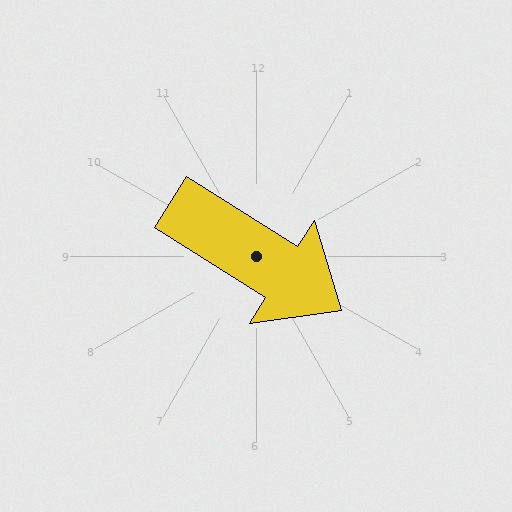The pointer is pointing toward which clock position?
Roughly 4 o'clock.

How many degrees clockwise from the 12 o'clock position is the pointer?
Approximately 122 degrees.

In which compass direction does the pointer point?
Southeast.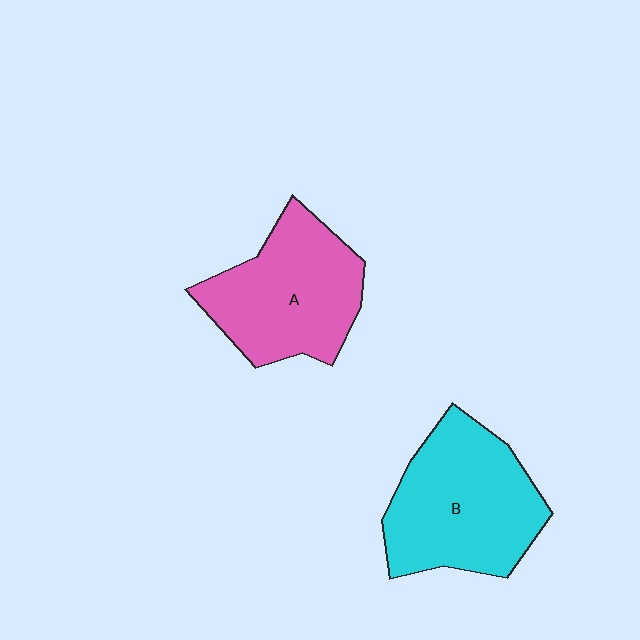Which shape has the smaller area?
Shape A (pink).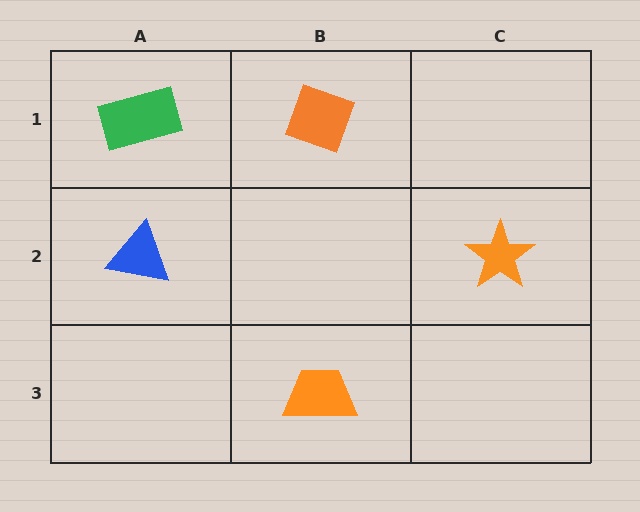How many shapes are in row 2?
2 shapes.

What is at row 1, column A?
A green rectangle.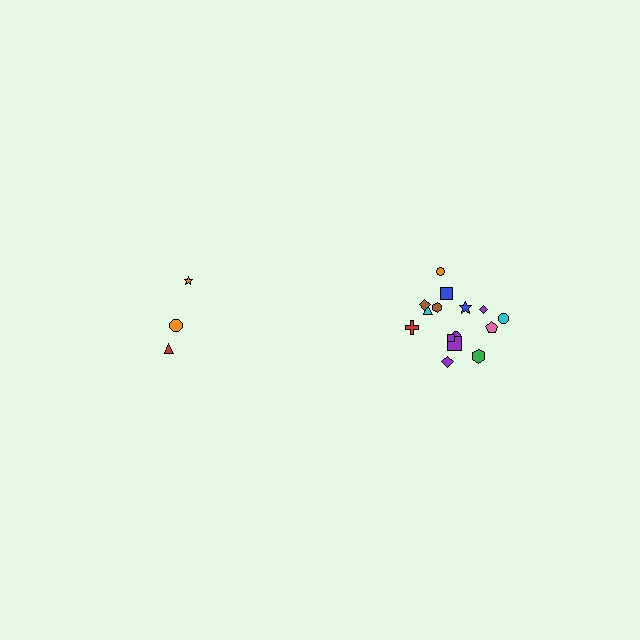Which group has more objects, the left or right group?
The right group.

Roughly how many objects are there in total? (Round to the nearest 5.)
Roughly 20 objects in total.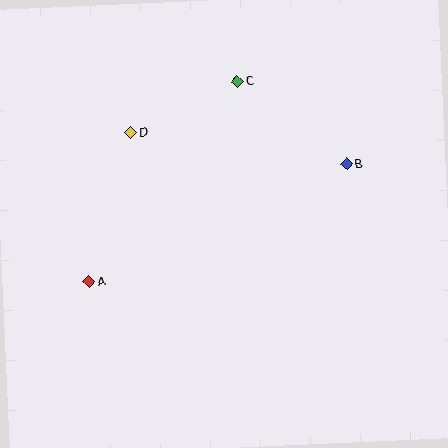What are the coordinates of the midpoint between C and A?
The midpoint between C and A is at (163, 182).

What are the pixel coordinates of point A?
Point A is at (89, 282).